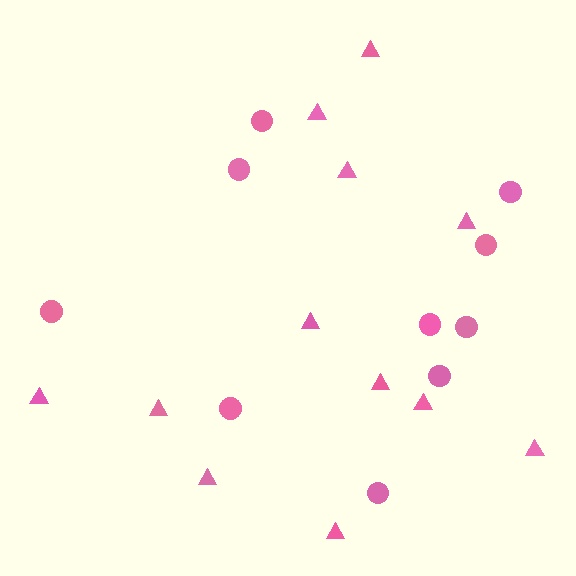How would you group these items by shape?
There are 2 groups: one group of triangles (12) and one group of circles (10).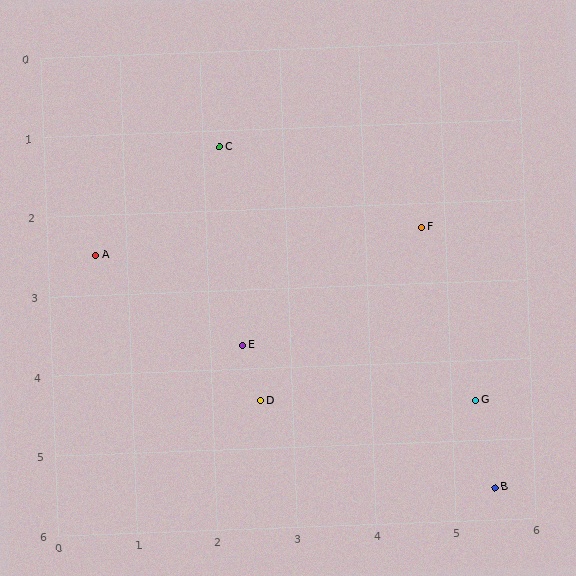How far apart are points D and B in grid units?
Points D and B are about 3.1 grid units apart.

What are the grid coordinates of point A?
Point A is at approximately (0.6, 2.5).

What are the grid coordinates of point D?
Point D is at approximately (2.6, 4.4).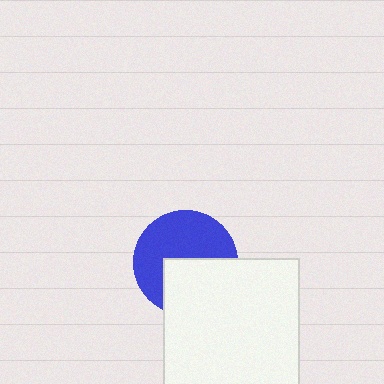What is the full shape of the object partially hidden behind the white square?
The partially hidden object is a blue circle.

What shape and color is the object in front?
The object in front is a white square.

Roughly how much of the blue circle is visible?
About half of it is visible (roughly 58%).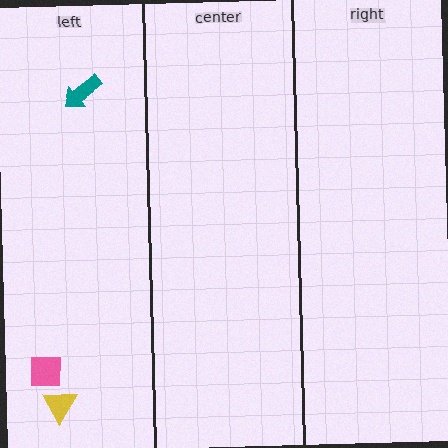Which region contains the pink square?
The left region.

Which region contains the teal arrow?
The left region.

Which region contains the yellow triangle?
The left region.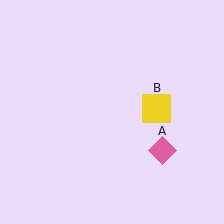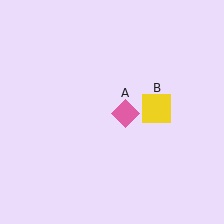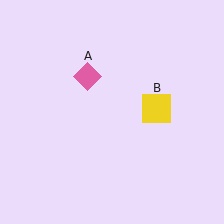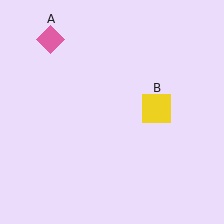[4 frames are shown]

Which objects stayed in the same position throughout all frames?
Yellow square (object B) remained stationary.